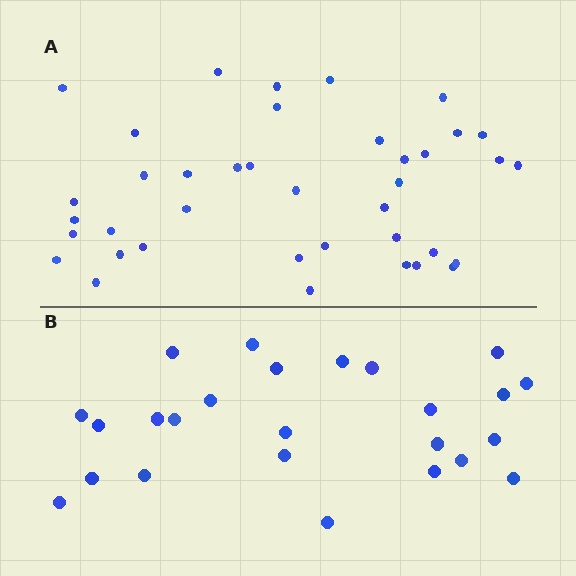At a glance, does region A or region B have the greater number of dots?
Region A (the top region) has more dots.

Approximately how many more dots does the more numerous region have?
Region A has approximately 15 more dots than region B.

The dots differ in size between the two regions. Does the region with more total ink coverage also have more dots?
No. Region B has more total ink coverage because its dots are larger, but region A actually contains more individual dots. Total area can be misleading — the number of items is what matters here.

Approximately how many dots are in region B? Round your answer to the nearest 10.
About 20 dots. (The exact count is 25, which rounds to 20.)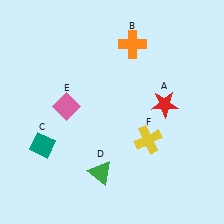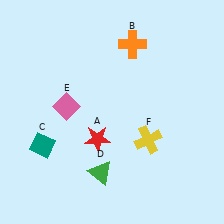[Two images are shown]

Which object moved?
The red star (A) moved left.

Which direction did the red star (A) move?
The red star (A) moved left.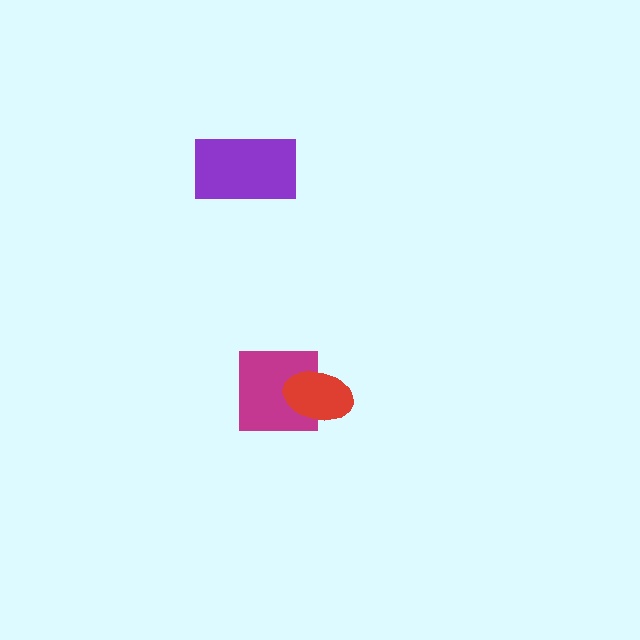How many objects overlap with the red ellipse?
1 object overlaps with the red ellipse.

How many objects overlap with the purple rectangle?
0 objects overlap with the purple rectangle.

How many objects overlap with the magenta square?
1 object overlaps with the magenta square.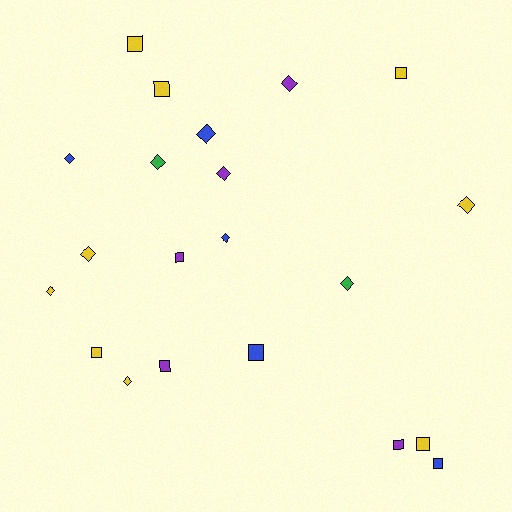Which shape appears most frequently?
Diamond, with 11 objects.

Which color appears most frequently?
Yellow, with 9 objects.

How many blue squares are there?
There are 2 blue squares.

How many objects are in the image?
There are 21 objects.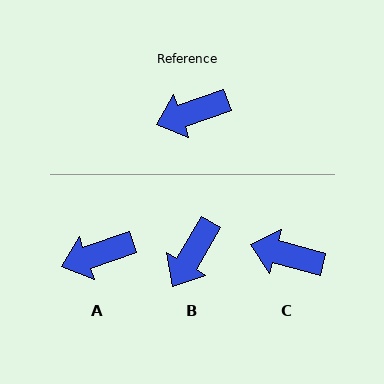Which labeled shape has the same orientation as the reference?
A.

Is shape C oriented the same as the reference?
No, it is off by about 35 degrees.